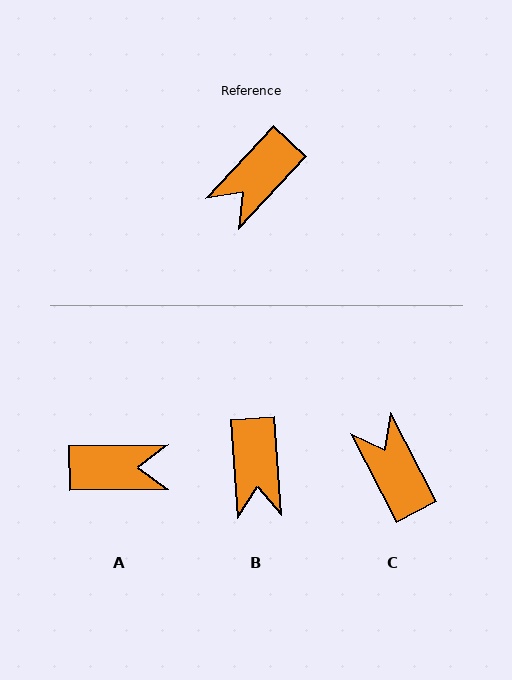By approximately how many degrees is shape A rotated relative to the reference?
Approximately 134 degrees counter-clockwise.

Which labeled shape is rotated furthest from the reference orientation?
A, about 134 degrees away.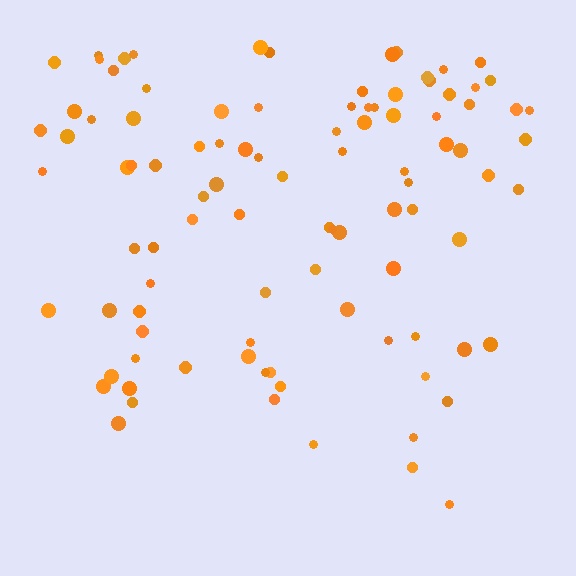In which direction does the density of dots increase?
From bottom to top, with the top side densest.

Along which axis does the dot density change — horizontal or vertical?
Vertical.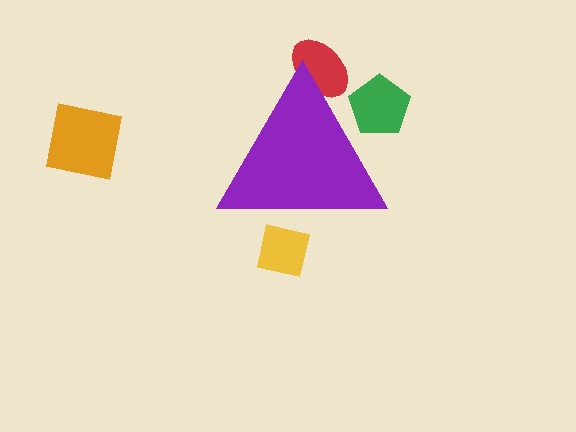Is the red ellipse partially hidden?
Yes, the red ellipse is partially hidden behind the purple triangle.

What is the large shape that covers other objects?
A purple triangle.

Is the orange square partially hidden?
No, the orange square is fully visible.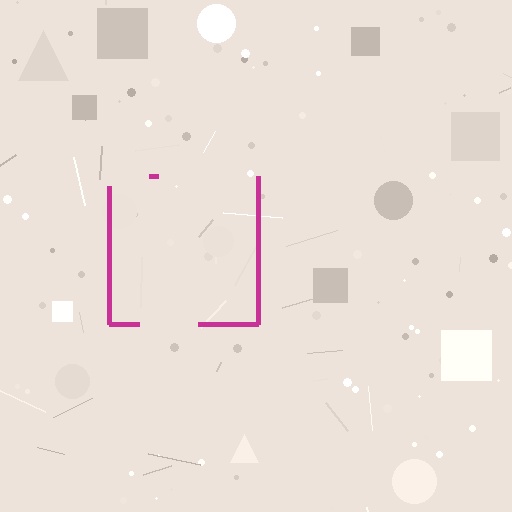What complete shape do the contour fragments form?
The contour fragments form a square.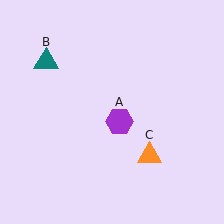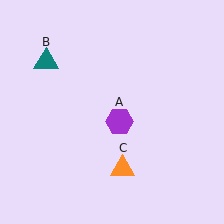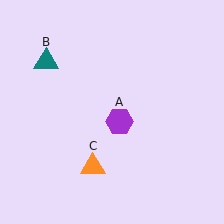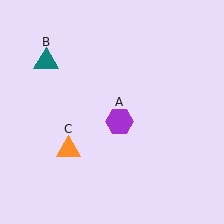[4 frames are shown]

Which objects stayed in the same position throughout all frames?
Purple hexagon (object A) and teal triangle (object B) remained stationary.